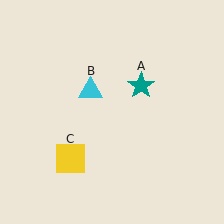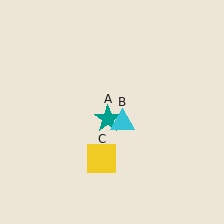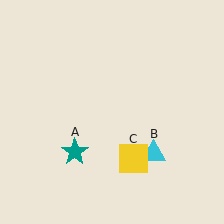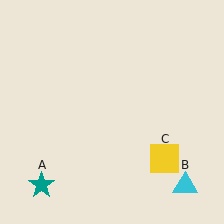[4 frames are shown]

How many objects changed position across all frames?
3 objects changed position: teal star (object A), cyan triangle (object B), yellow square (object C).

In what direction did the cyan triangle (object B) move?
The cyan triangle (object B) moved down and to the right.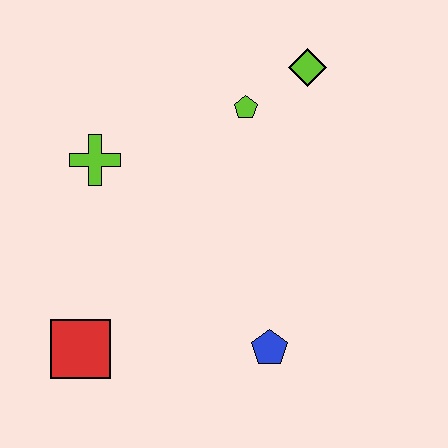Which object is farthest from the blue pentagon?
The lime diamond is farthest from the blue pentagon.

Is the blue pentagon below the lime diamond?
Yes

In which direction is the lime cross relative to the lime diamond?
The lime cross is to the left of the lime diamond.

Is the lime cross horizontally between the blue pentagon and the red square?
Yes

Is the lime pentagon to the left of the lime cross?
No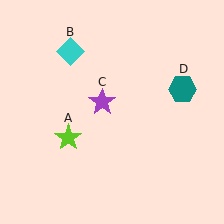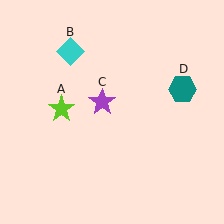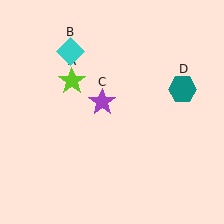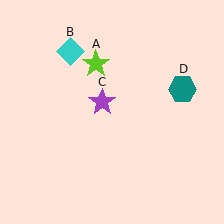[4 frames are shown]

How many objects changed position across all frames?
1 object changed position: lime star (object A).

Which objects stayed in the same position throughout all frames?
Cyan diamond (object B) and purple star (object C) and teal hexagon (object D) remained stationary.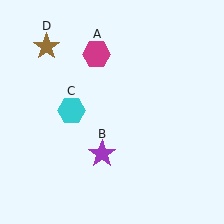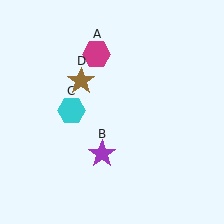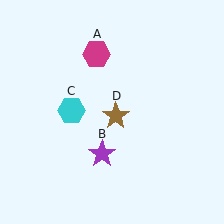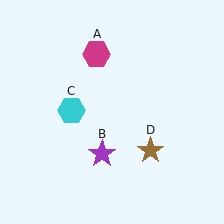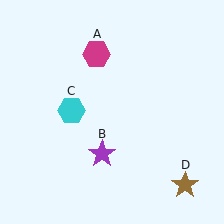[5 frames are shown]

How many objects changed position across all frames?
1 object changed position: brown star (object D).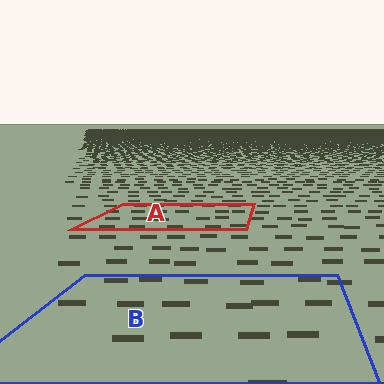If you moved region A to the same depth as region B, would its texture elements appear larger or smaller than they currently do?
They would appear larger. At a closer depth, the same texture elements are projected at a bigger on-screen size.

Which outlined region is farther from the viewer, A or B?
Region A is farther from the viewer — the texture elements inside it appear smaller and more densely packed.